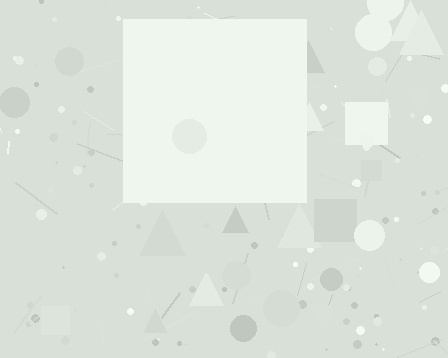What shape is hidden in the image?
A square is hidden in the image.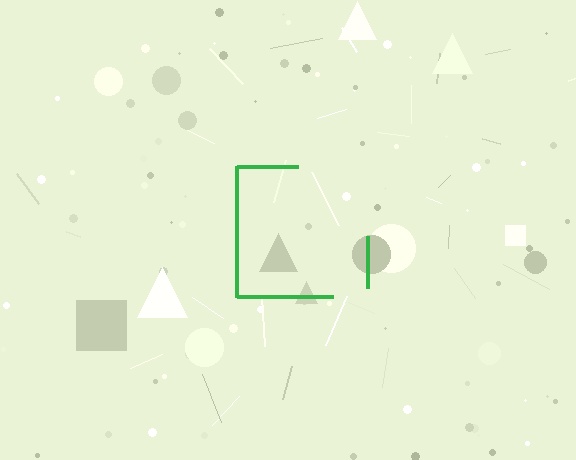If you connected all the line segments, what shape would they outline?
They would outline a square.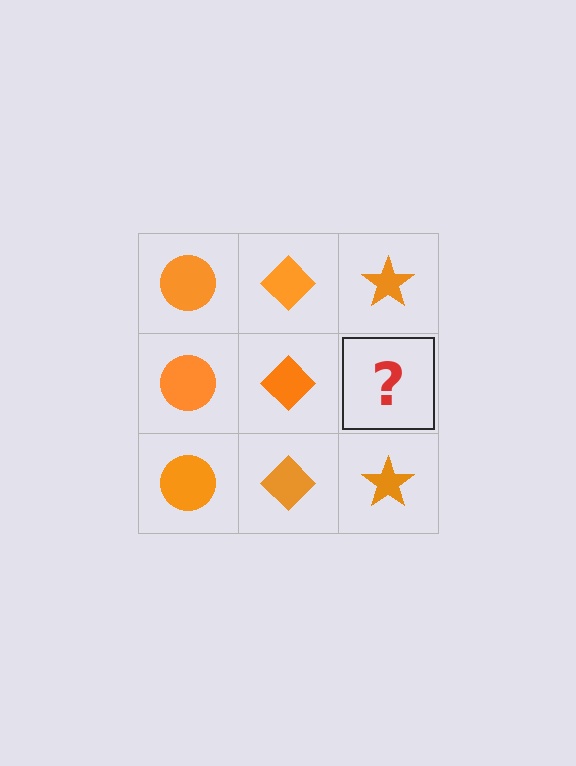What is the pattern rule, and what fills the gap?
The rule is that each column has a consistent shape. The gap should be filled with an orange star.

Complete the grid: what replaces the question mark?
The question mark should be replaced with an orange star.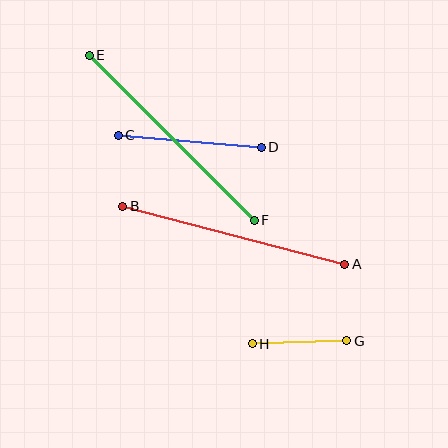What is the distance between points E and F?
The distance is approximately 233 pixels.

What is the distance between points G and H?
The distance is approximately 94 pixels.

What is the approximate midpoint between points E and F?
The midpoint is at approximately (172, 138) pixels.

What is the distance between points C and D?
The distance is approximately 143 pixels.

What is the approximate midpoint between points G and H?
The midpoint is at approximately (299, 342) pixels.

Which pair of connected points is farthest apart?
Points E and F are farthest apart.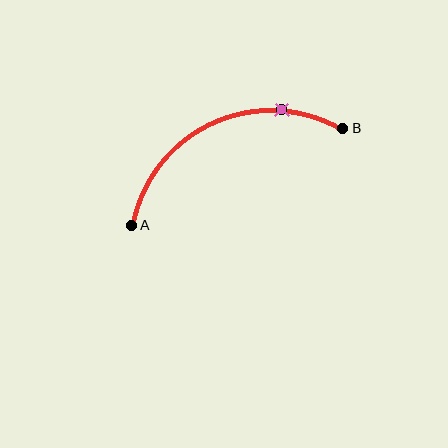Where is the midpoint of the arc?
The arc midpoint is the point on the curve farthest from the straight line joining A and B. It sits above that line.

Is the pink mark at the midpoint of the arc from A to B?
No. The pink mark lies on the arc but is closer to endpoint B. The arc midpoint would be at the point on the curve equidistant along the arc from both A and B.